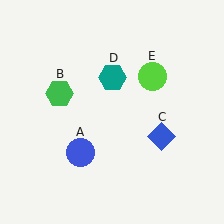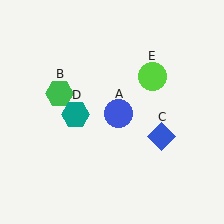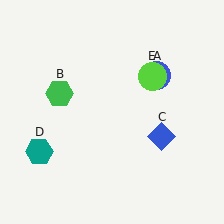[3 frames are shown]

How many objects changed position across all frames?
2 objects changed position: blue circle (object A), teal hexagon (object D).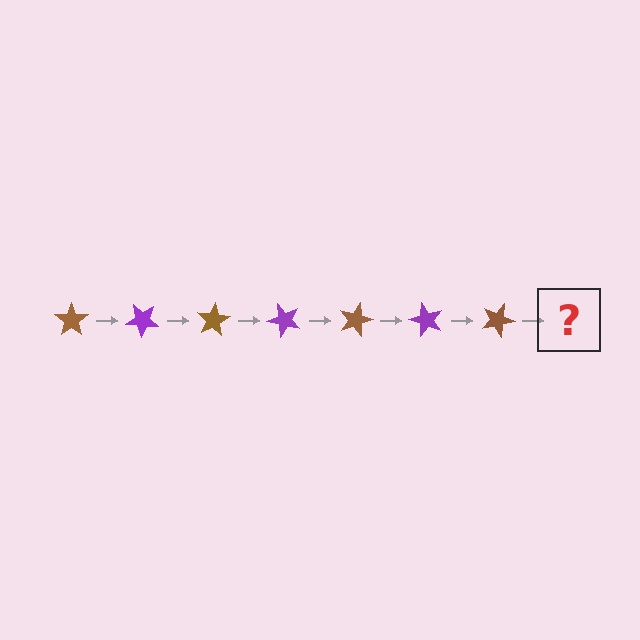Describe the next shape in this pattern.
It should be a purple star, rotated 280 degrees from the start.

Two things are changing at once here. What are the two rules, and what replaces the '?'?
The two rules are that it rotates 40 degrees each step and the color cycles through brown and purple. The '?' should be a purple star, rotated 280 degrees from the start.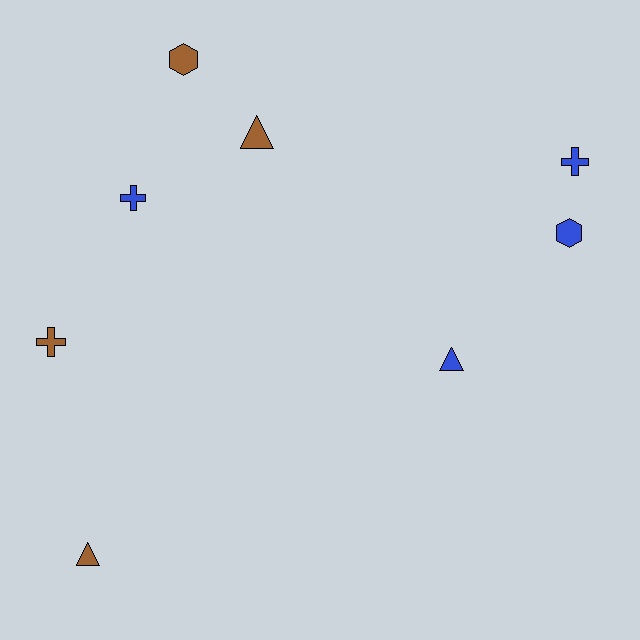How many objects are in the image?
There are 8 objects.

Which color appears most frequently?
Blue, with 4 objects.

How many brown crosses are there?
There is 1 brown cross.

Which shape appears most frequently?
Triangle, with 3 objects.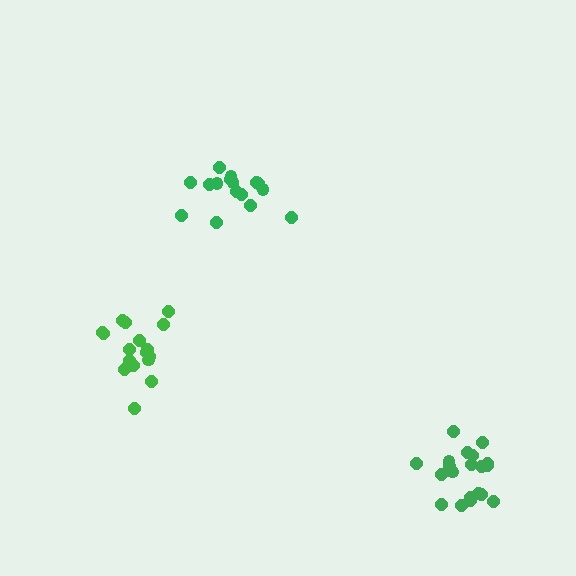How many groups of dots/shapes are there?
There are 3 groups.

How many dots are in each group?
Group 1: 16 dots, Group 2: 20 dots, Group 3: 17 dots (53 total).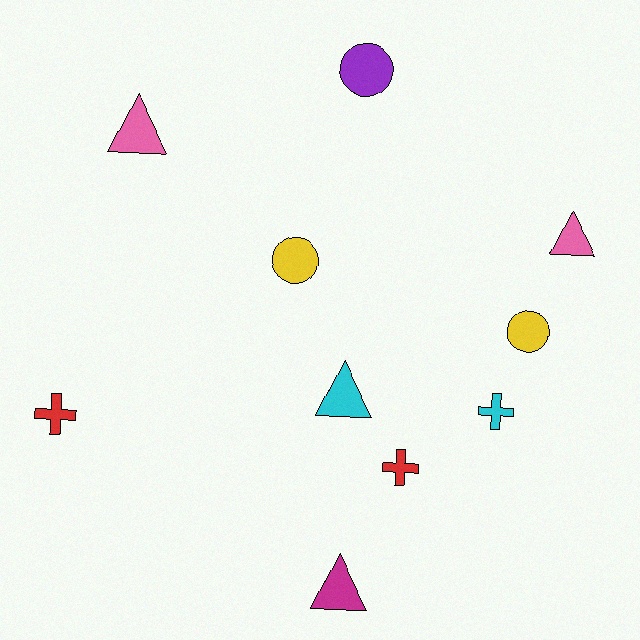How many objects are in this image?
There are 10 objects.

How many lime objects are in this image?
There are no lime objects.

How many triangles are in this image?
There are 4 triangles.